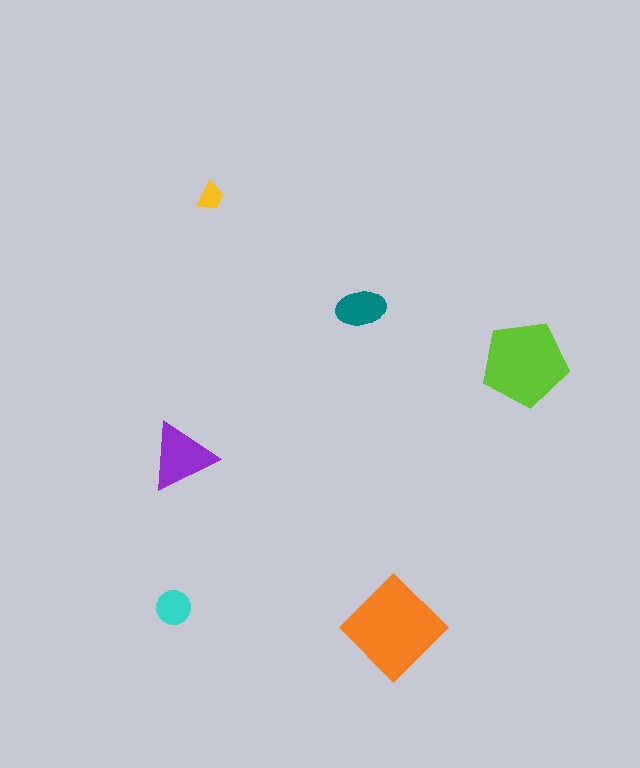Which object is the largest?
The orange diamond.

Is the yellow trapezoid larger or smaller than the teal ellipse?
Smaller.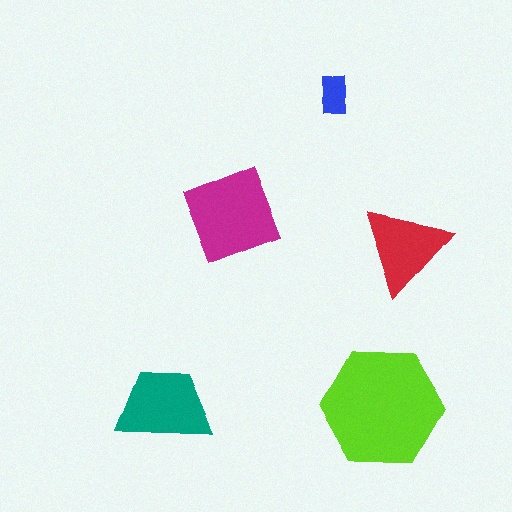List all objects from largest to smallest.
The lime hexagon, the magenta square, the teal trapezoid, the red triangle, the blue rectangle.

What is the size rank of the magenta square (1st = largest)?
2nd.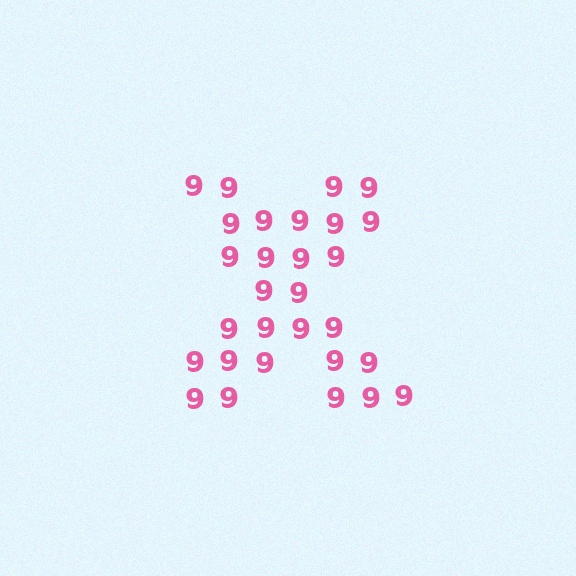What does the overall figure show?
The overall figure shows the letter X.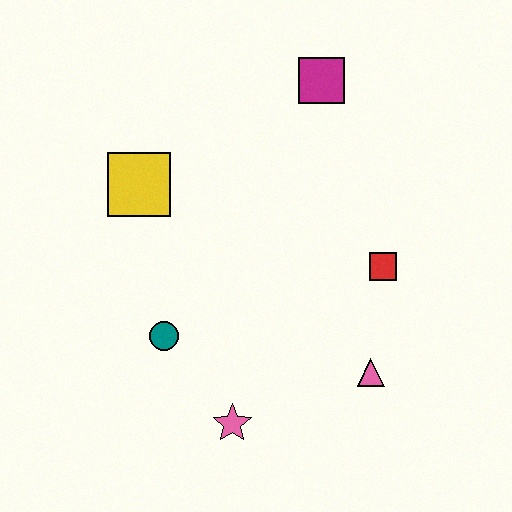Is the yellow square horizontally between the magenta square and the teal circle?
No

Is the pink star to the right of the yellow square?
Yes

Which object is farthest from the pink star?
The magenta square is farthest from the pink star.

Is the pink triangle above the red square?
No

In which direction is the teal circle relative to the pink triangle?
The teal circle is to the left of the pink triangle.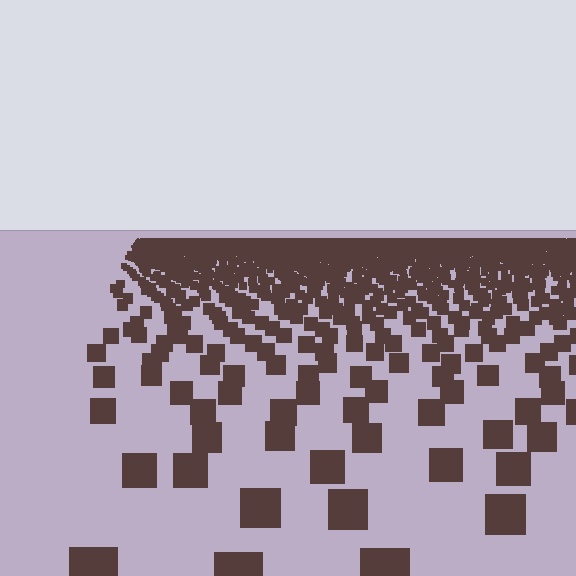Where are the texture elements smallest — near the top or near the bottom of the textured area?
Near the top.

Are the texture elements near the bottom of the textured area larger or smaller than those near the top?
Larger. Near the bottom, elements are closer to the viewer and appear at a bigger on-screen size.